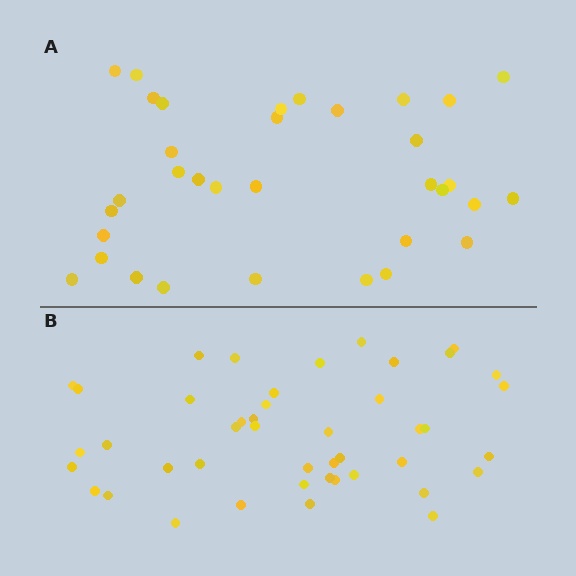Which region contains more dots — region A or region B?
Region B (the bottom region) has more dots.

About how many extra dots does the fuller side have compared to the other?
Region B has roughly 10 or so more dots than region A.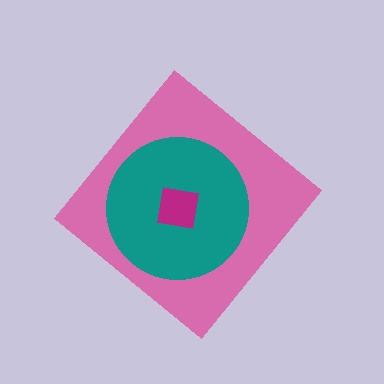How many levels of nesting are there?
3.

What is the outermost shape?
The pink diamond.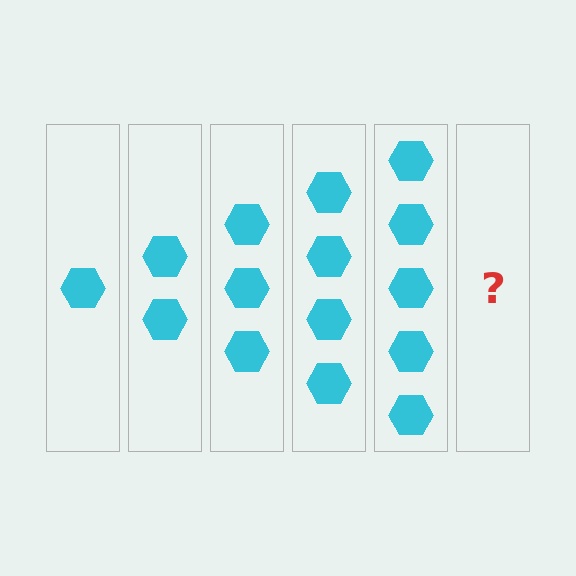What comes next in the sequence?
The next element should be 6 hexagons.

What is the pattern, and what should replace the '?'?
The pattern is that each step adds one more hexagon. The '?' should be 6 hexagons.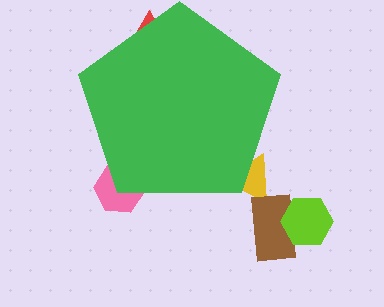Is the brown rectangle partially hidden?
No, the brown rectangle is fully visible.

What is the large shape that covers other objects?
A green pentagon.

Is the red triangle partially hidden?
Yes, the red triangle is partially hidden behind the green pentagon.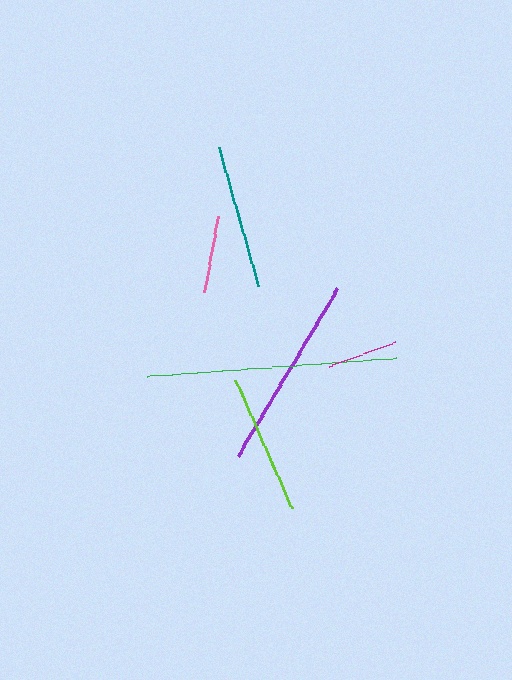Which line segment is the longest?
The green line is the longest at approximately 249 pixels.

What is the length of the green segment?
The green segment is approximately 249 pixels long.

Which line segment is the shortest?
The magenta line is the shortest at approximately 71 pixels.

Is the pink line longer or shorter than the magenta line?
The pink line is longer than the magenta line.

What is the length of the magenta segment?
The magenta segment is approximately 71 pixels long.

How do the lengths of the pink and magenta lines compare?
The pink and magenta lines are approximately the same length.